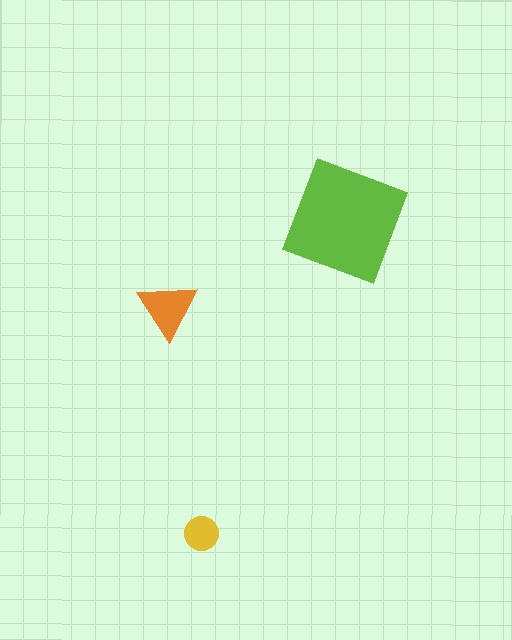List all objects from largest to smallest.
The lime square, the orange triangle, the yellow circle.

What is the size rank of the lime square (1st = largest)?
1st.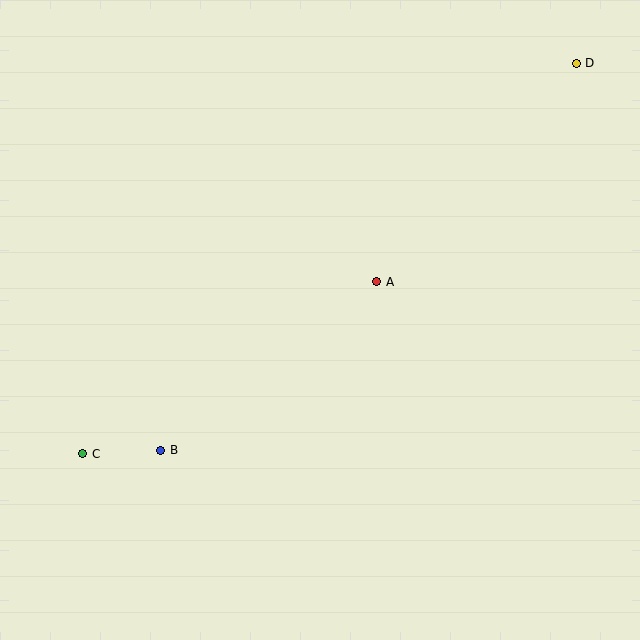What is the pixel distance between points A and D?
The distance between A and D is 296 pixels.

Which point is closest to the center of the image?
Point A at (377, 282) is closest to the center.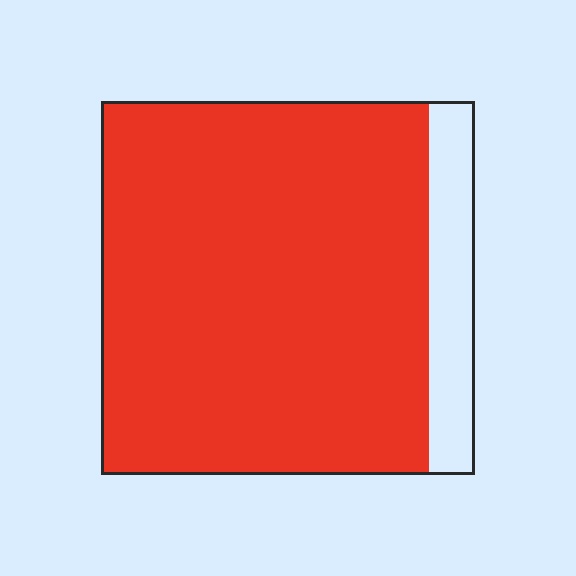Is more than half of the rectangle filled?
Yes.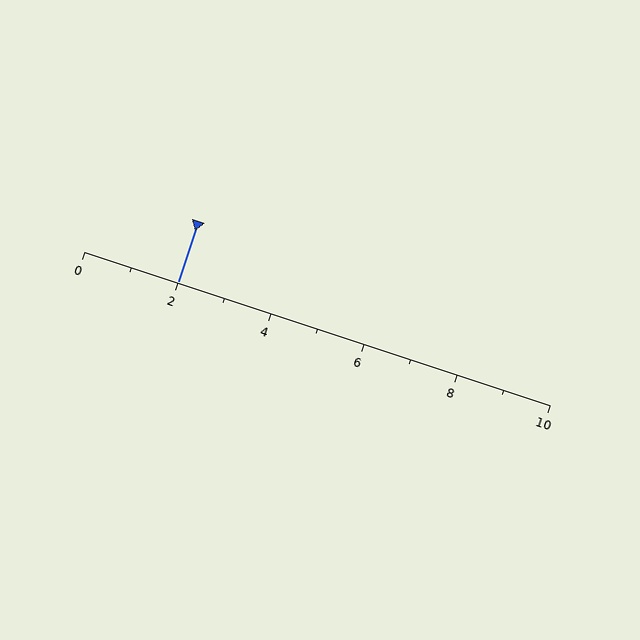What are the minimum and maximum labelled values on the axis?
The axis runs from 0 to 10.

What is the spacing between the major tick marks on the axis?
The major ticks are spaced 2 apart.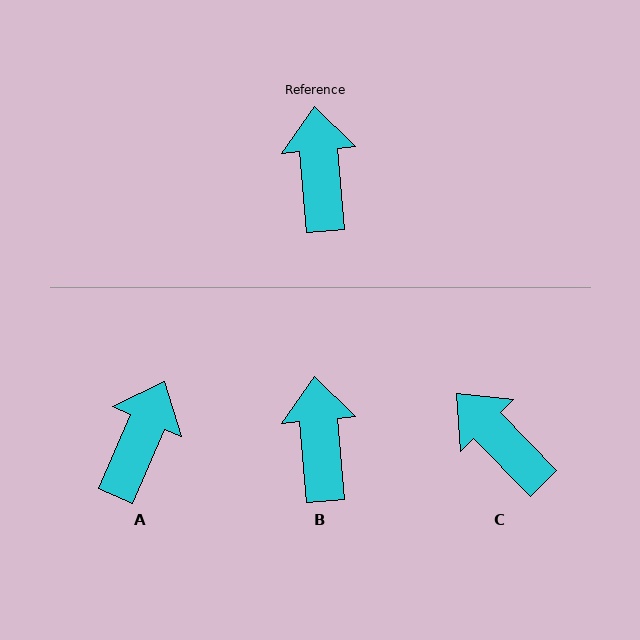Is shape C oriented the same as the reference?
No, it is off by about 39 degrees.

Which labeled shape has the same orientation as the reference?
B.